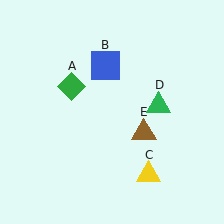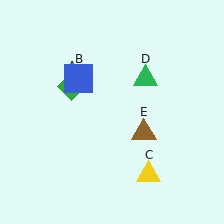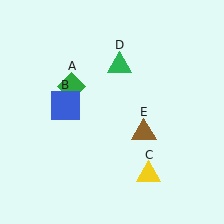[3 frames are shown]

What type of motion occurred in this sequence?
The blue square (object B), green triangle (object D) rotated counterclockwise around the center of the scene.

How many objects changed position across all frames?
2 objects changed position: blue square (object B), green triangle (object D).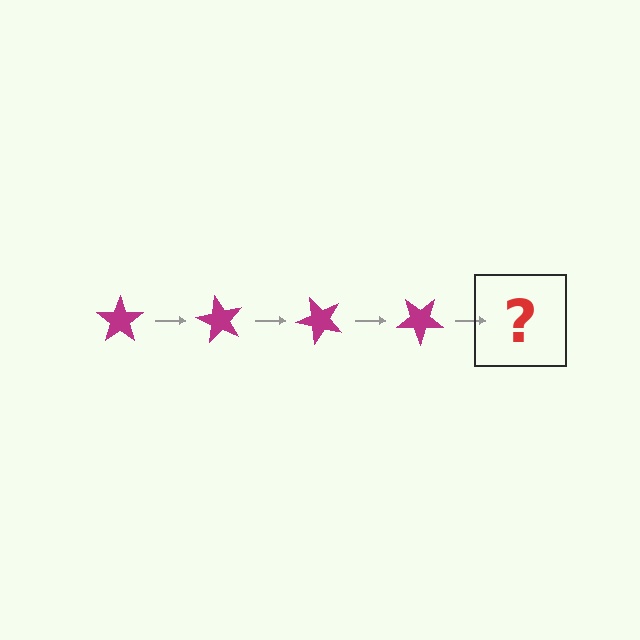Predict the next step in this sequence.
The next step is a magenta star rotated 240 degrees.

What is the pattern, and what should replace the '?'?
The pattern is that the star rotates 60 degrees each step. The '?' should be a magenta star rotated 240 degrees.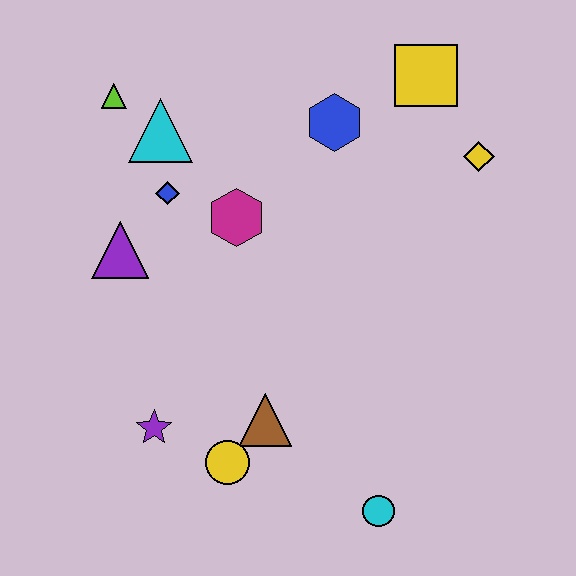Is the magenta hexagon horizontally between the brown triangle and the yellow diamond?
No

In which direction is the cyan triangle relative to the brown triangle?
The cyan triangle is above the brown triangle.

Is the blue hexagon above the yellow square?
No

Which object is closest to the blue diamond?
The cyan triangle is closest to the blue diamond.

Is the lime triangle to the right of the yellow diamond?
No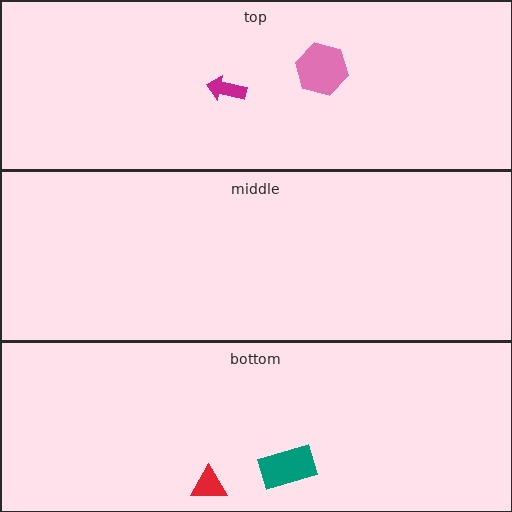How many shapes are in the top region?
2.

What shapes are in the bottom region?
The red triangle, the teal rectangle.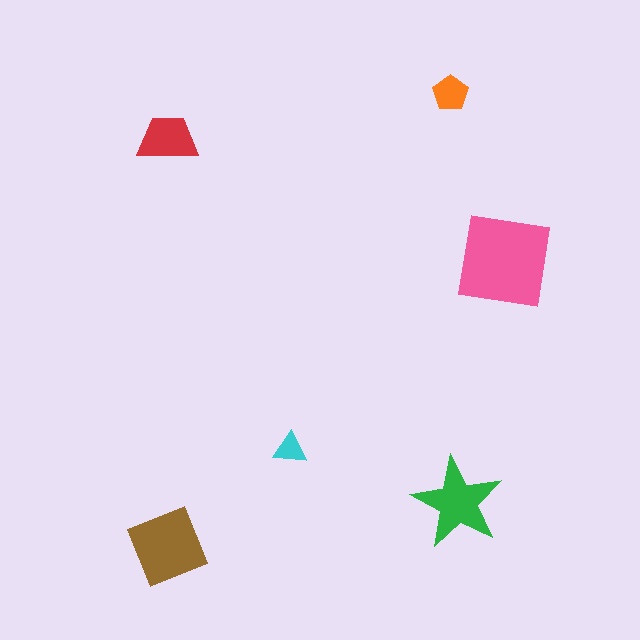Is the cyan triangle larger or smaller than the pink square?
Smaller.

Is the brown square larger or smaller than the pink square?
Smaller.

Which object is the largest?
The pink square.